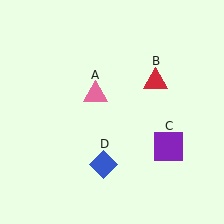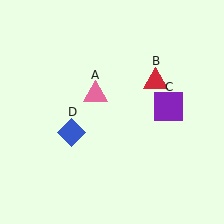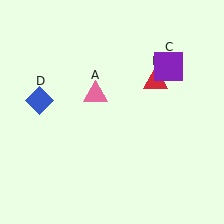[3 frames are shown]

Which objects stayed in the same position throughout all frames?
Pink triangle (object A) and red triangle (object B) remained stationary.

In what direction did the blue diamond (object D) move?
The blue diamond (object D) moved up and to the left.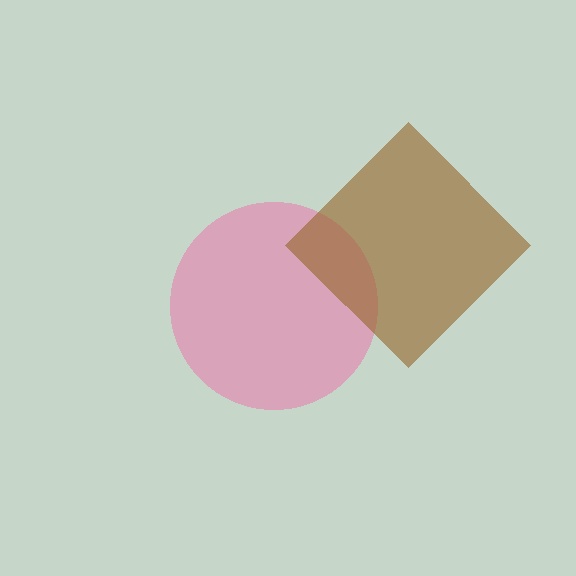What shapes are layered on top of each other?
The layered shapes are: a pink circle, a brown diamond.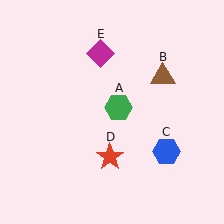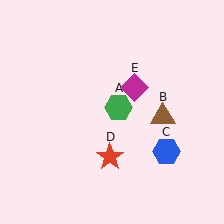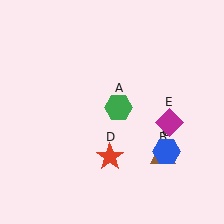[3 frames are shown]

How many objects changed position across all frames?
2 objects changed position: brown triangle (object B), magenta diamond (object E).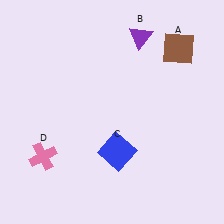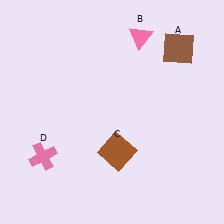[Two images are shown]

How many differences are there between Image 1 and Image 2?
There are 2 differences between the two images.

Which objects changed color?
B changed from purple to pink. C changed from blue to brown.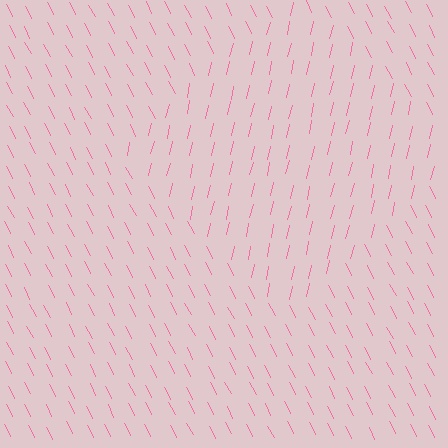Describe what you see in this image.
The image is filled with small pink line segments. A diamond region in the image has lines oriented differently from the surrounding lines, creating a visible texture boundary.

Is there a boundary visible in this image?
Yes, there is a texture boundary formed by a change in line orientation.